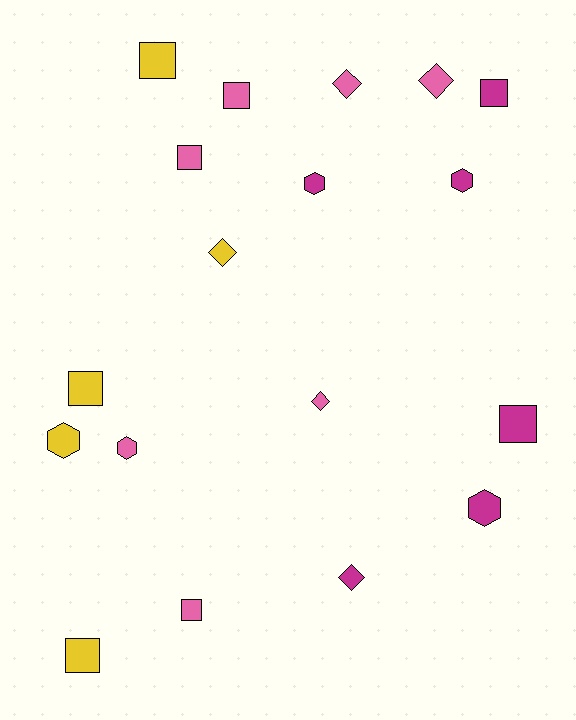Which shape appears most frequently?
Square, with 8 objects.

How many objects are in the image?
There are 18 objects.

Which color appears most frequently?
Pink, with 7 objects.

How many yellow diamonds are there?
There is 1 yellow diamond.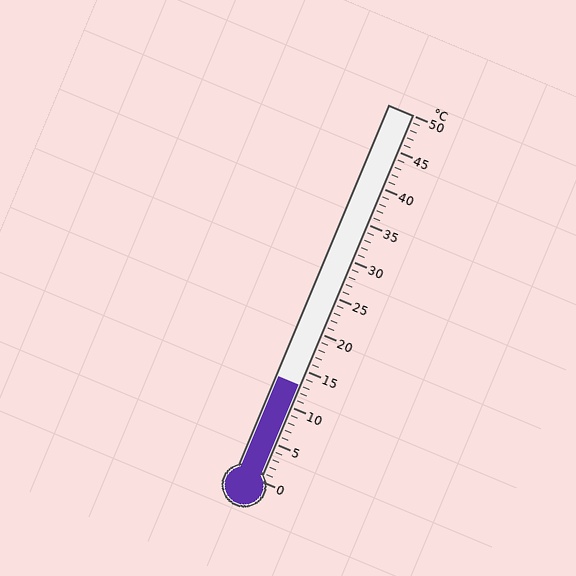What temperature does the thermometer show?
The thermometer shows approximately 13°C.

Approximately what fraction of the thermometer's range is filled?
The thermometer is filled to approximately 25% of its range.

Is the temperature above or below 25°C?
The temperature is below 25°C.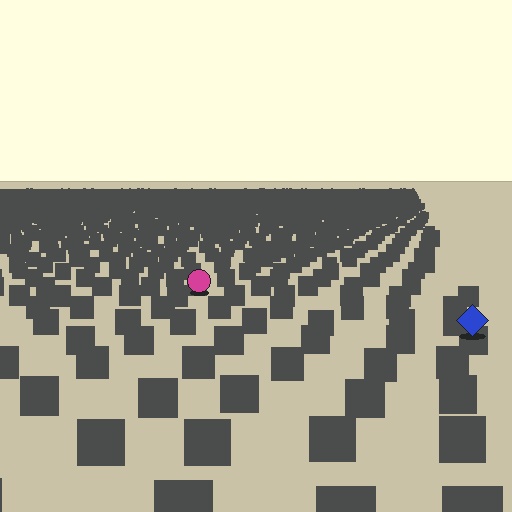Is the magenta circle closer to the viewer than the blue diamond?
No. The blue diamond is closer — you can tell from the texture gradient: the ground texture is coarser near it.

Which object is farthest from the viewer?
The magenta circle is farthest from the viewer. It appears smaller and the ground texture around it is denser.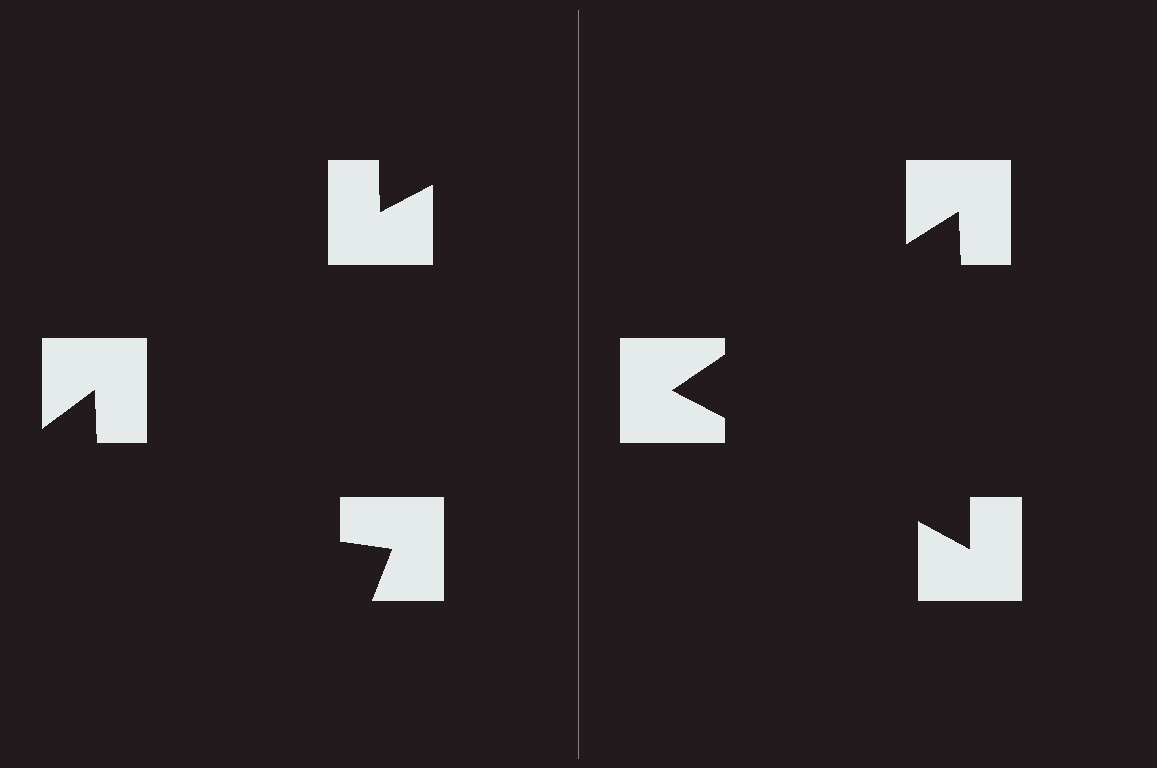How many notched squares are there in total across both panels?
6 — 3 on each side.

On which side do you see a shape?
An illusory triangle appears on the right side. On the left side the wedge cuts are rotated, so no coherent shape forms.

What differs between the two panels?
The notched squares are positioned identically on both sides; only the wedge orientations differ. On the right they align to a triangle; on the left they are misaligned.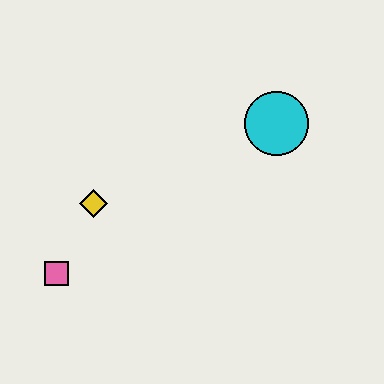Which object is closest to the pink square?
The yellow diamond is closest to the pink square.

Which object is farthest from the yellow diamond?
The cyan circle is farthest from the yellow diamond.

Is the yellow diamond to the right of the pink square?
Yes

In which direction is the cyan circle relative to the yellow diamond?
The cyan circle is to the right of the yellow diamond.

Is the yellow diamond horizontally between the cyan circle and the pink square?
Yes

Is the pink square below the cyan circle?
Yes